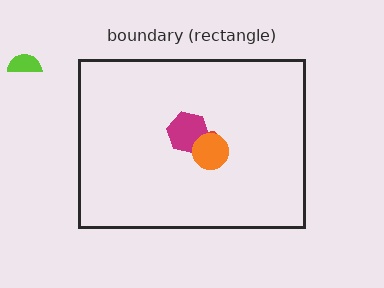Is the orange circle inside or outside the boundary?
Inside.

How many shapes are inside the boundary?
3 inside, 1 outside.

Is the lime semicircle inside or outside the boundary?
Outside.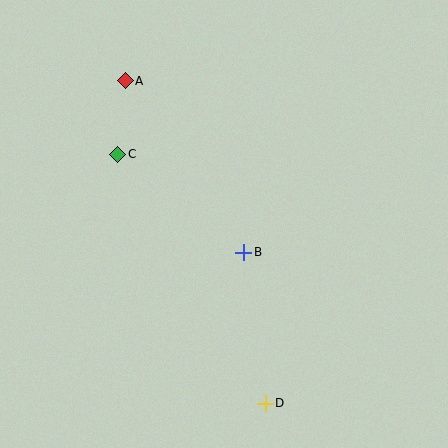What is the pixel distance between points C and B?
The distance between C and B is 160 pixels.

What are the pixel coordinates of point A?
Point A is at (125, 81).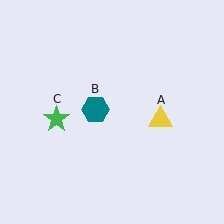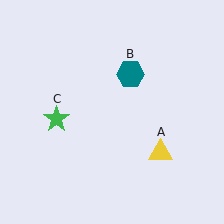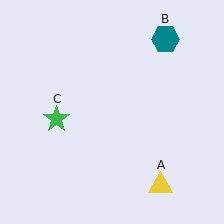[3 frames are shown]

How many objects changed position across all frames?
2 objects changed position: yellow triangle (object A), teal hexagon (object B).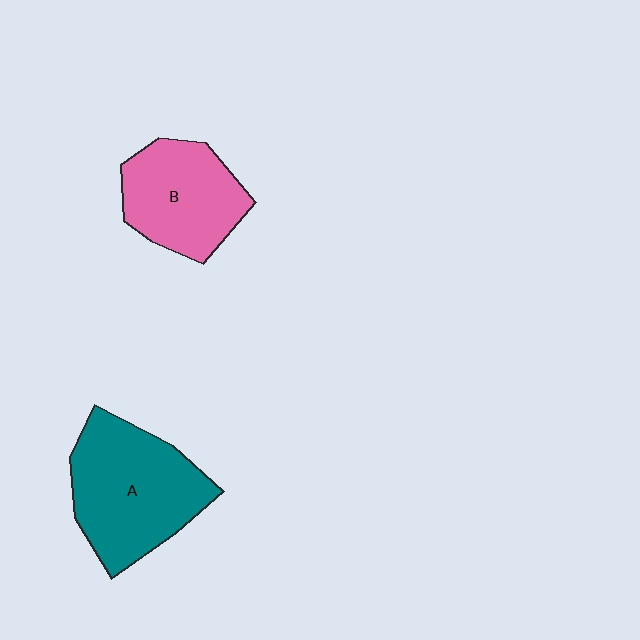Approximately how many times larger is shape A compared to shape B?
Approximately 1.3 times.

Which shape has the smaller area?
Shape B (pink).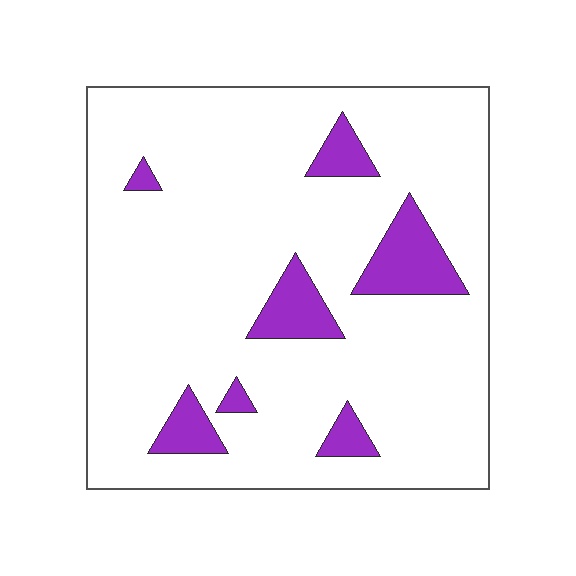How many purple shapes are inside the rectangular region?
7.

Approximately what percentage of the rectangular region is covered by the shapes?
Approximately 10%.